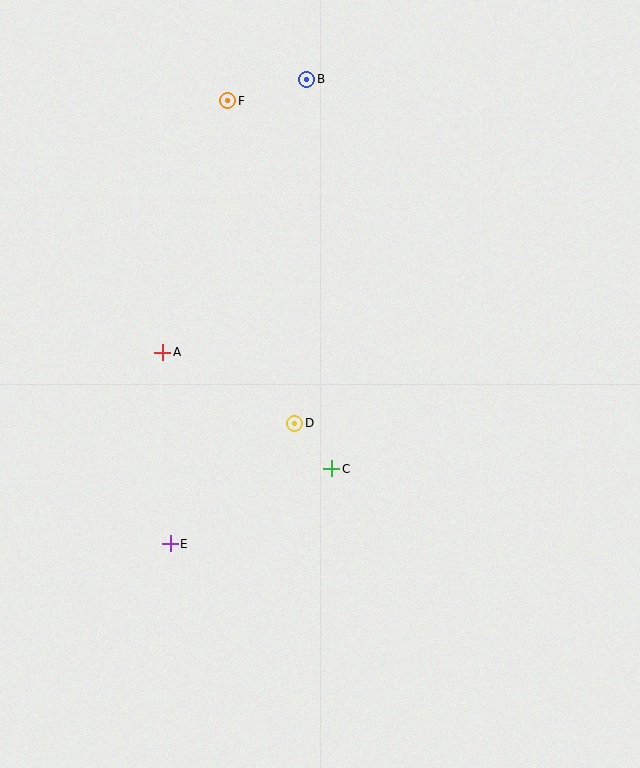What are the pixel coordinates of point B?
Point B is at (307, 79).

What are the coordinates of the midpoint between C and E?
The midpoint between C and E is at (251, 506).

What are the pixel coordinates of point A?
Point A is at (163, 352).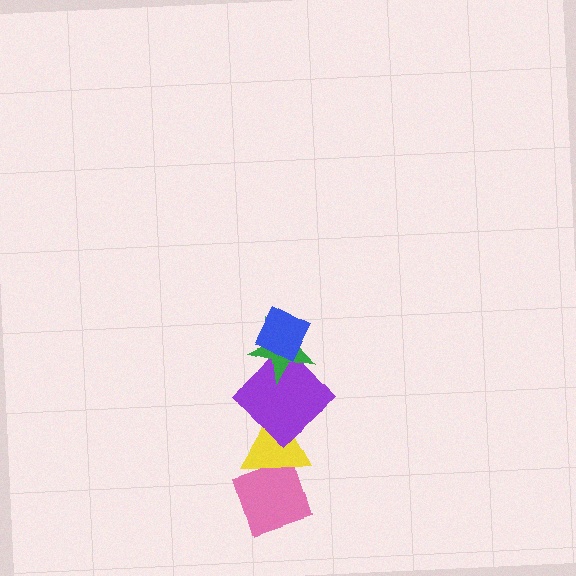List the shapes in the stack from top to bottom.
From top to bottom: the blue diamond, the green star, the purple diamond, the yellow triangle, the pink diamond.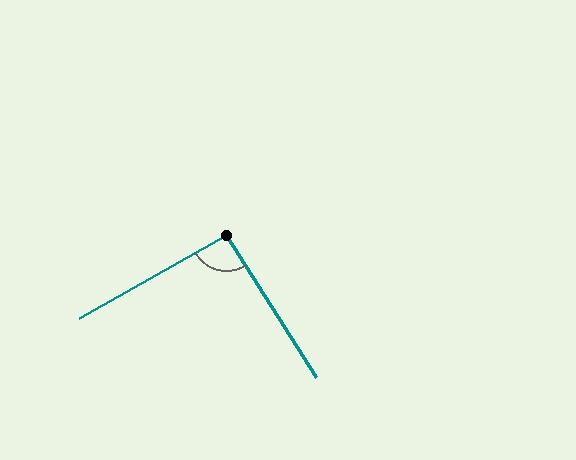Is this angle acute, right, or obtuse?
It is approximately a right angle.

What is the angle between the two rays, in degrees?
Approximately 93 degrees.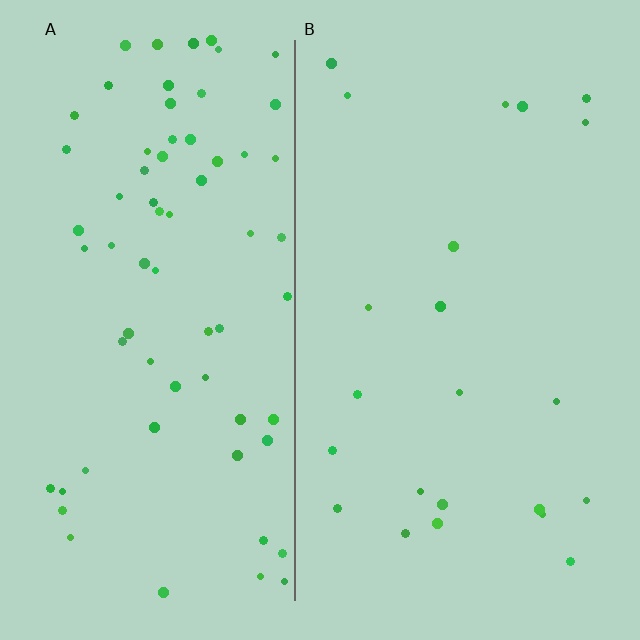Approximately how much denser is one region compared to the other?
Approximately 3.1× — region A over region B.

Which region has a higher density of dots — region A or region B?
A (the left).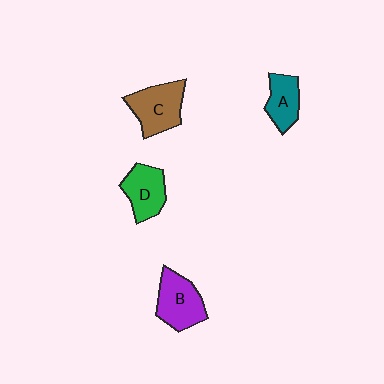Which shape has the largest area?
Shape C (brown).